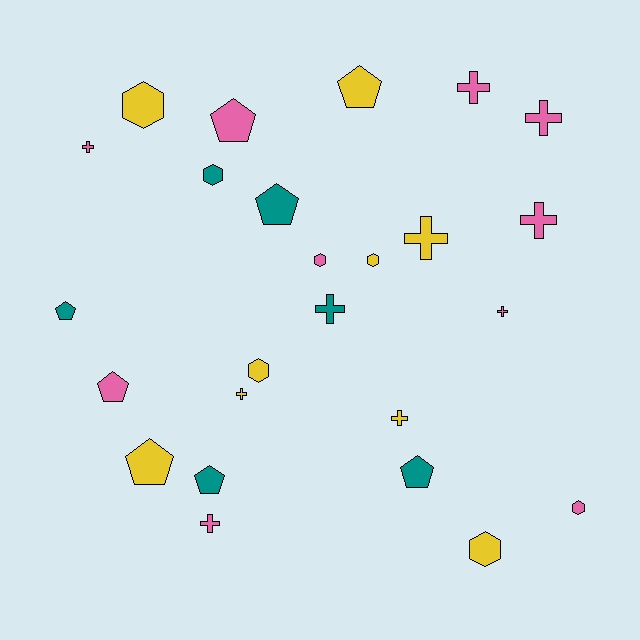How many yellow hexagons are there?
There are 4 yellow hexagons.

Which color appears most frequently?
Pink, with 10 objects.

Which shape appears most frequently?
Cross, with 10 objects.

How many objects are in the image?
There are 25 objects.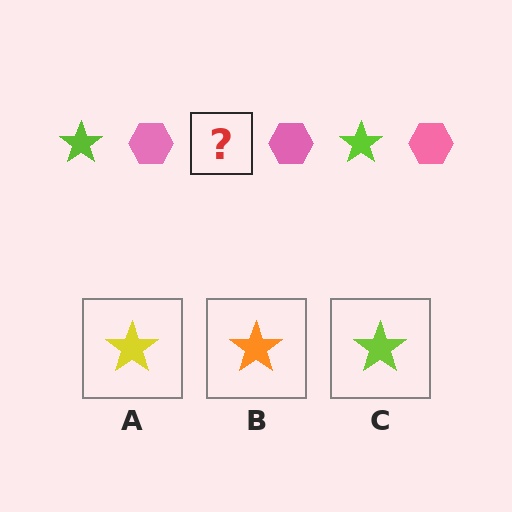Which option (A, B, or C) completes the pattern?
C.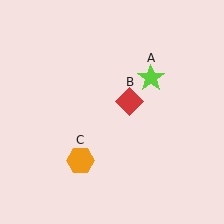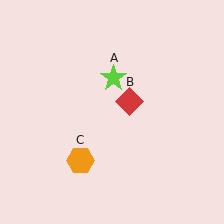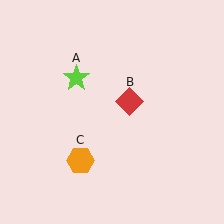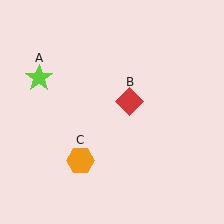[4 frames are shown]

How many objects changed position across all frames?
1 object changed position: lime star (object A).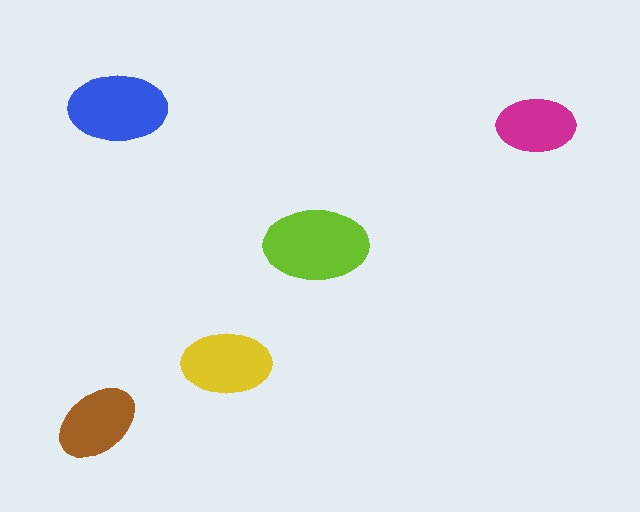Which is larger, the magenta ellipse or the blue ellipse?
The blue one.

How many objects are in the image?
There are 5 objects in the image.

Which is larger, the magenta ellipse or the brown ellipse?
The brown one.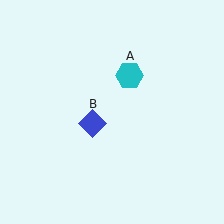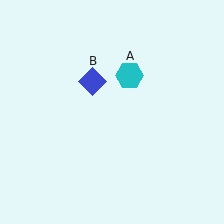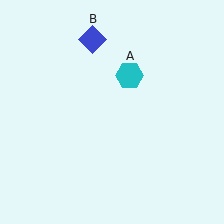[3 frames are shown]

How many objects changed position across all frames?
1 object changed position: blue diamond (object B).